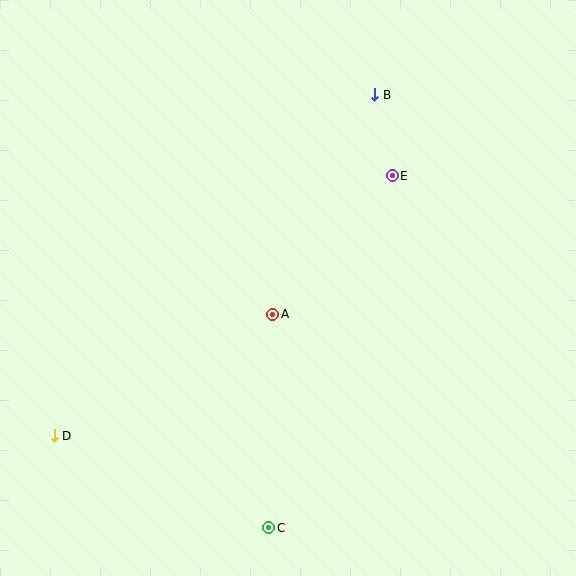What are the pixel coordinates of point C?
Point C is at (269, 528).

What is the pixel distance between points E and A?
The distance between E and A is 183 pixels.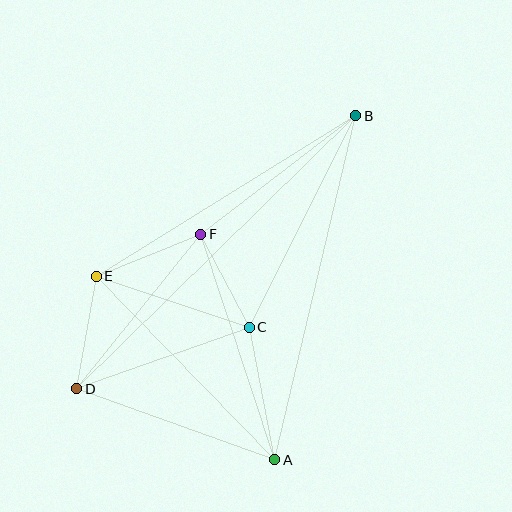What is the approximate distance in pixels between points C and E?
The distance between C and E is approximately 161 pixels.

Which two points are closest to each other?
Points C and F are closest to each other.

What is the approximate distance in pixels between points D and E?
The distance between D and E is approximately 114 pixels.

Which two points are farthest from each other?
Points B and D are farthest from each other.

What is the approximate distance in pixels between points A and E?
The distance between A and E is approximately 256 pixels.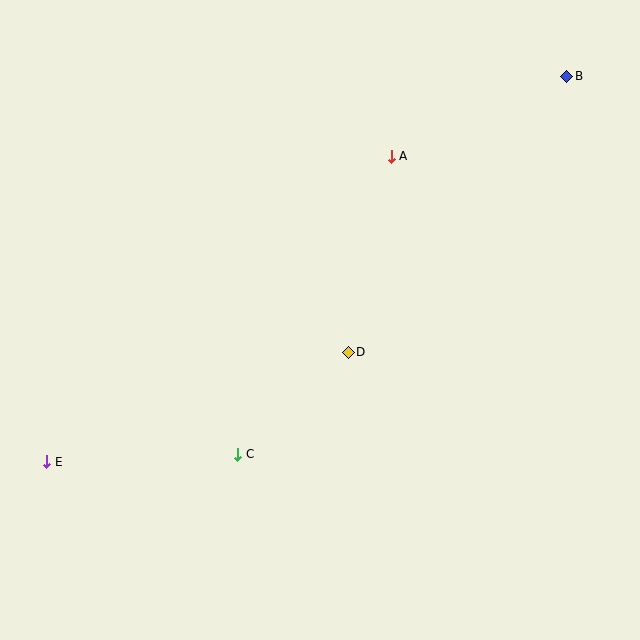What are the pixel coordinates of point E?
Point E is at (47, 462).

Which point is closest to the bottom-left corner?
Point E is closest to the bottom-left corner.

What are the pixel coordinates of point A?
Point A is at (391, 156).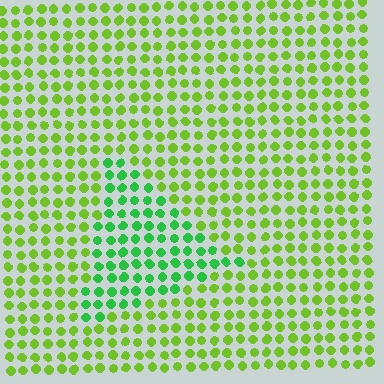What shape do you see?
I see a triangle.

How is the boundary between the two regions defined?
The boundary is defined purely by a slight shift in hue (about 39 degrees). Spacing, size, and orientation are identical on both sides.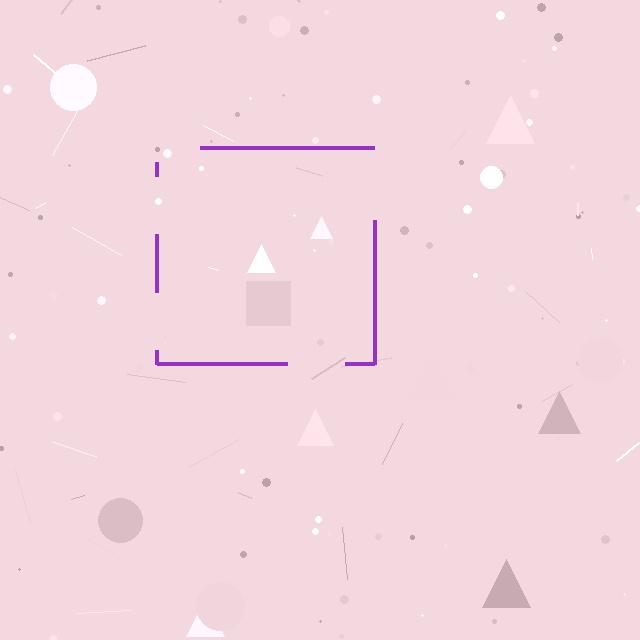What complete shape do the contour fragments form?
The contour fragments form a square.